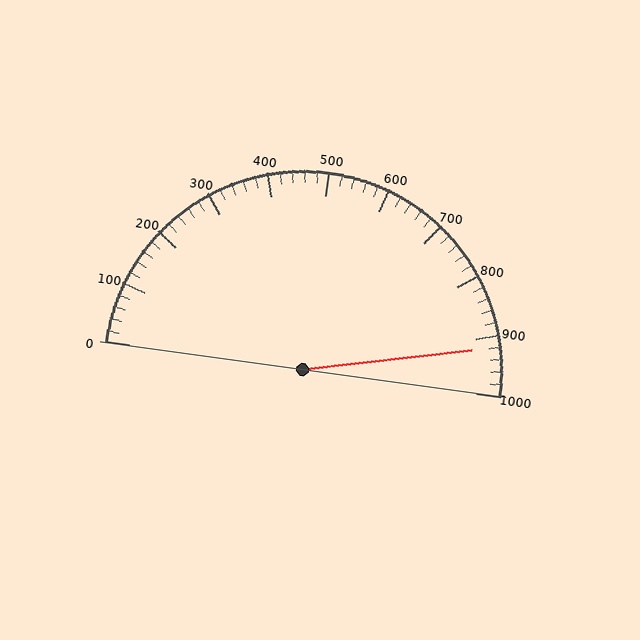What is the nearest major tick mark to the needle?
The nearest major tick mark is 900.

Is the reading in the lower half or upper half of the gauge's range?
The reading is in the upper half of the range (0 to 1000).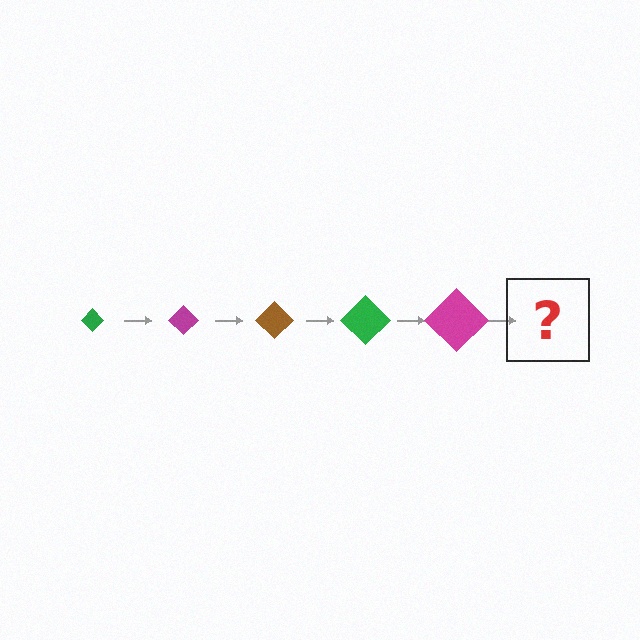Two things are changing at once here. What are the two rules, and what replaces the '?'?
The two rules are that the diamond grows larger each step and the color cycles through green, magenta, and brown. The '?' should be a brown diamond, larger than the previous one.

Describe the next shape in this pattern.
It should be a brown diamond, larger than the previous one.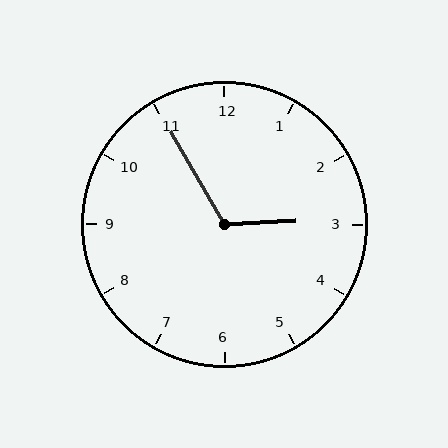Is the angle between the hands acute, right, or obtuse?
It is obtuse.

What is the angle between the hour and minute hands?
Approximately 118 degrees.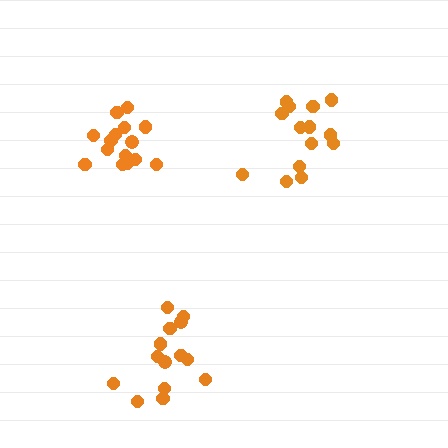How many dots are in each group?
Group 1: 14 dots, Group 2: 14 dots, Group 3: 15 dots (43 total).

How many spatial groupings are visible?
There are 3 spatial groupings.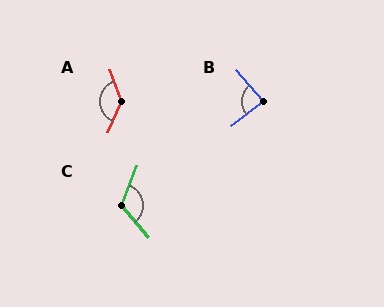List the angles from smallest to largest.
B (87°), C (119°), A (138°).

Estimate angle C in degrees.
Approximately 119 degrees.